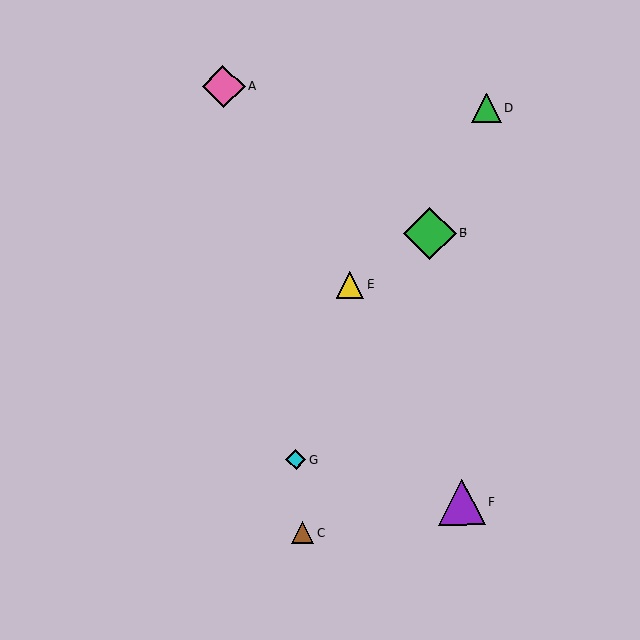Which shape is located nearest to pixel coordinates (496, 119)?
The green triangle (labeled D) at (486, 108) is nearest to that location.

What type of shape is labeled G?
Shape G is a cyan diamond.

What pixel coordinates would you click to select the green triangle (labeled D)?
Click at (486, 108) to select the green triangle D.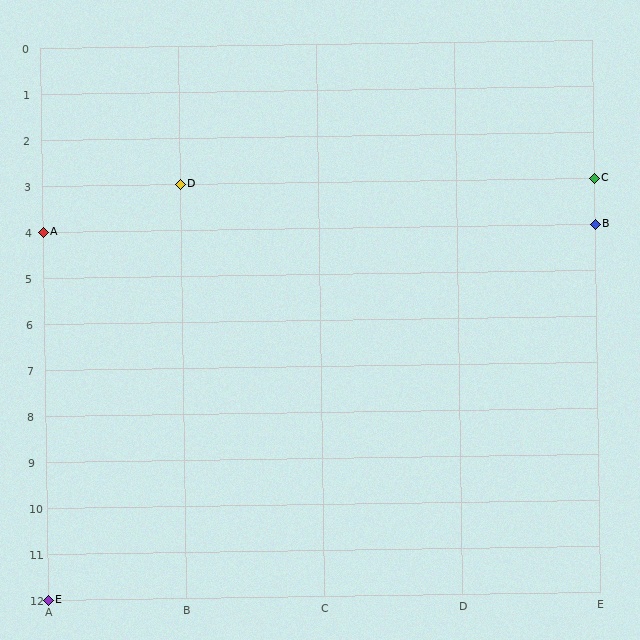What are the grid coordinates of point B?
Point B is at grid coordinates (E, 4).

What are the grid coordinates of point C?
Point C is at grid coordinates (E, 3).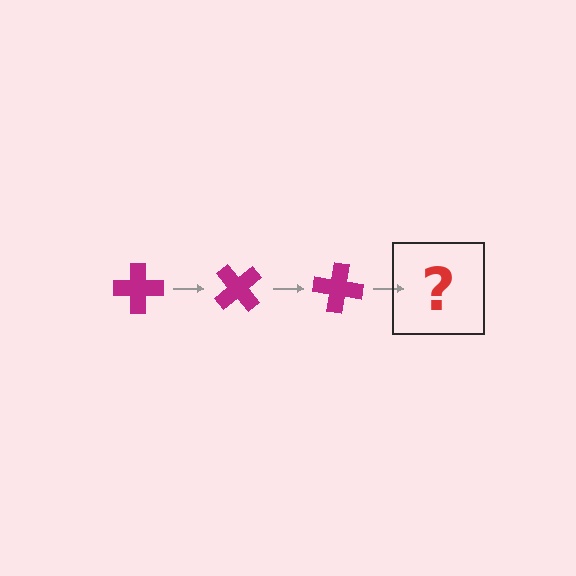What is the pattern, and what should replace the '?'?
The pattern is that the cross rotates 50 degrees each step. The '?' should be a magenta cross rotated 150 degrees.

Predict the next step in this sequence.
The next step is a magenta cross rotated 150 degrees.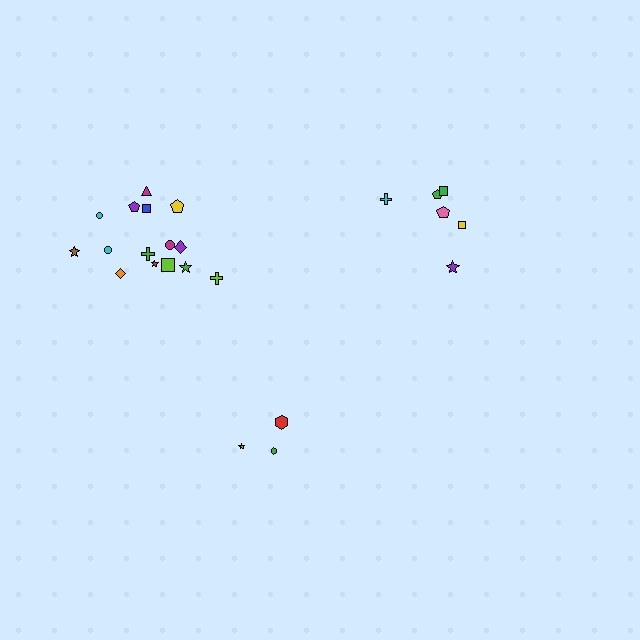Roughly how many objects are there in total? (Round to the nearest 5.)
Roughly 25 objects in total.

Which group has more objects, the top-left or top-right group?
The top-left group.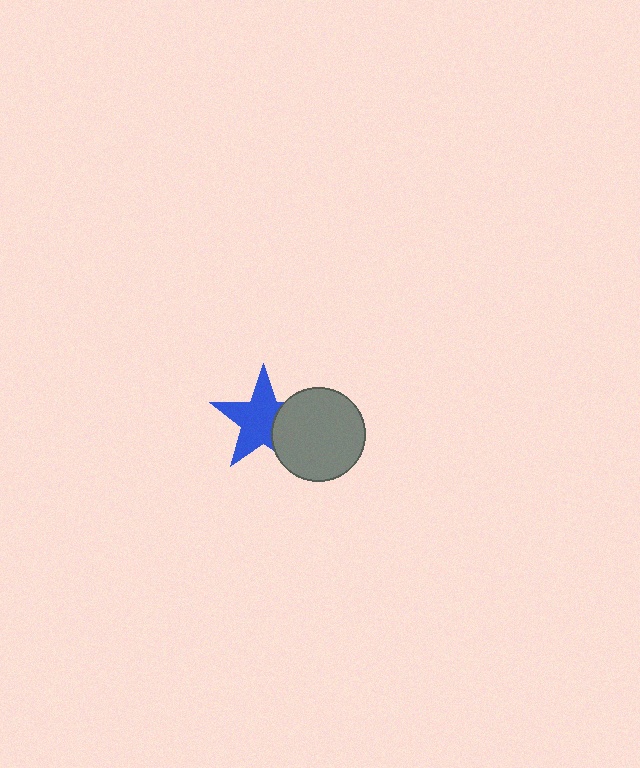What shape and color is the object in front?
The object in front is a gray circle.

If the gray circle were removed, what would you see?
You would see the complete blue star.